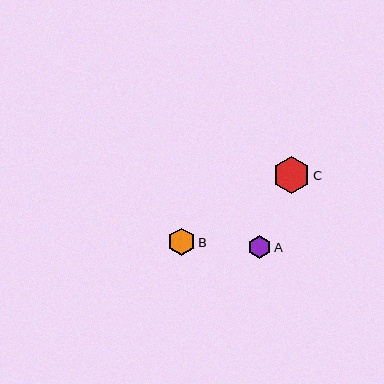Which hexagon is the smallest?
Hexagon A is the smallest with a size of approximately 22 pixels.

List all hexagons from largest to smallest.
From largest to smallest: C, B, A.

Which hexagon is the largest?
Hexagon C is the largest with a size of approximately 37 pixels.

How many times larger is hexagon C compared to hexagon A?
Hexagon C is approximately 1.7 times the size of hexagon A.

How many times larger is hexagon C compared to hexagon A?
Hexagon C is approximately 1.7 times the size of hexagon A.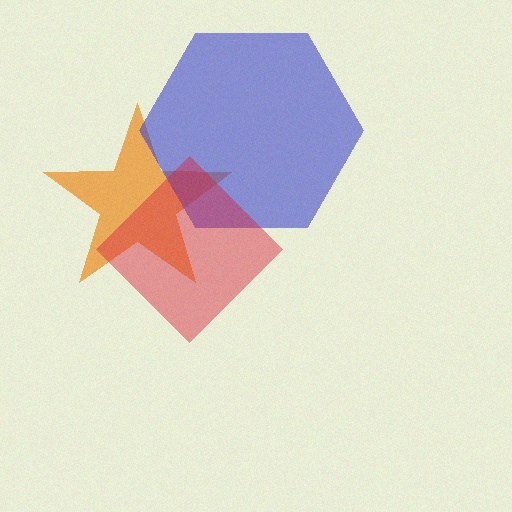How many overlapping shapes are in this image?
There are 3 overlapping shapes in the image.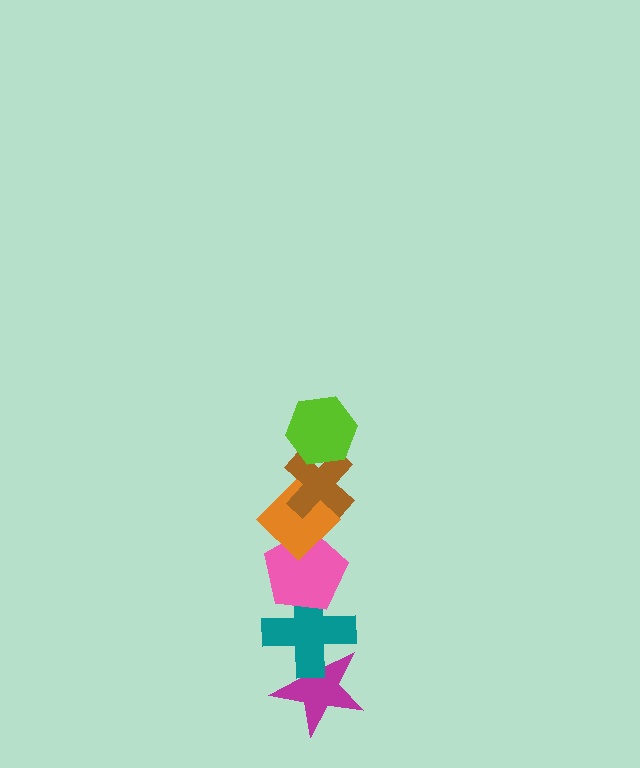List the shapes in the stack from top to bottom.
From top to bottom: the lime hexagon, the brown cross, the orange diamond, the pink pentagon, the teal cross, the magenta star.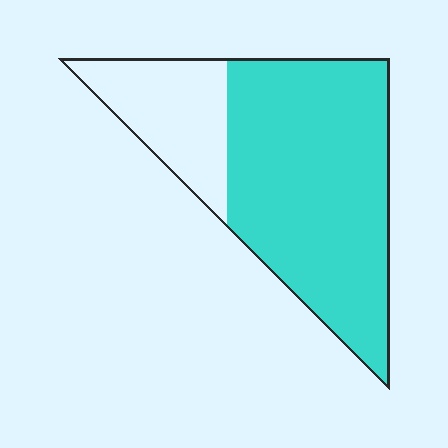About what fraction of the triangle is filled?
About three quarters (3/4).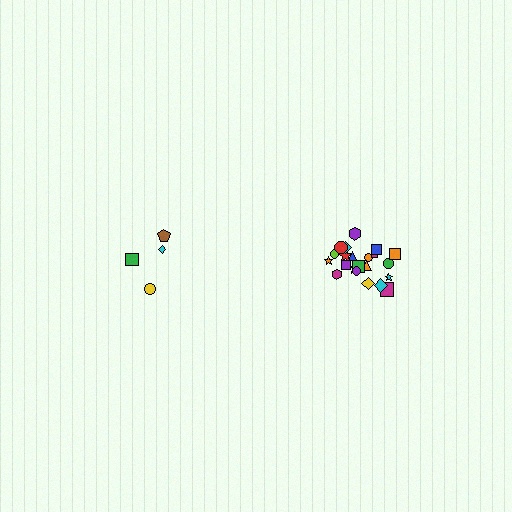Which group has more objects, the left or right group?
The right group.